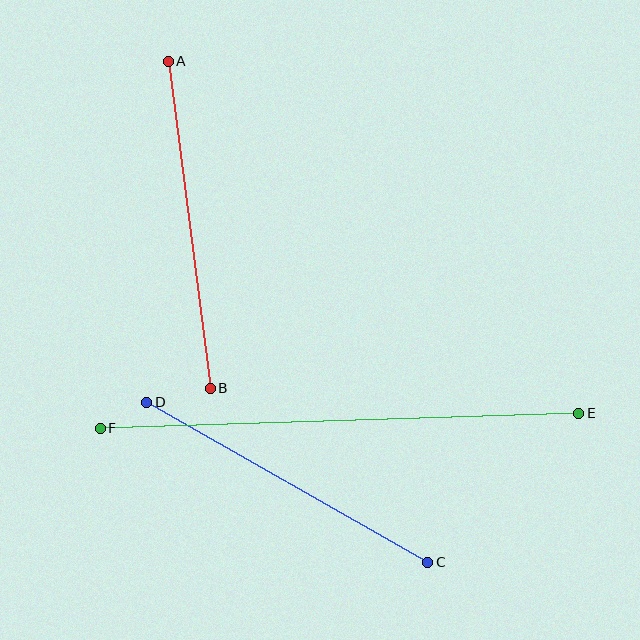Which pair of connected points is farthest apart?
Points E and F are farthest apart.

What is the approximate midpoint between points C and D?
The midpoint is at approximately (287, 482) pixels.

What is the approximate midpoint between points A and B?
The midpoint is at approximately (189, 225) pixels.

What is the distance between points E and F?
The distance is approximately 479 pixels.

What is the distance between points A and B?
The distance is approximately 330 pixels.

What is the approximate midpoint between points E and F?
The midpoint is at approximately (339, 421) pixels.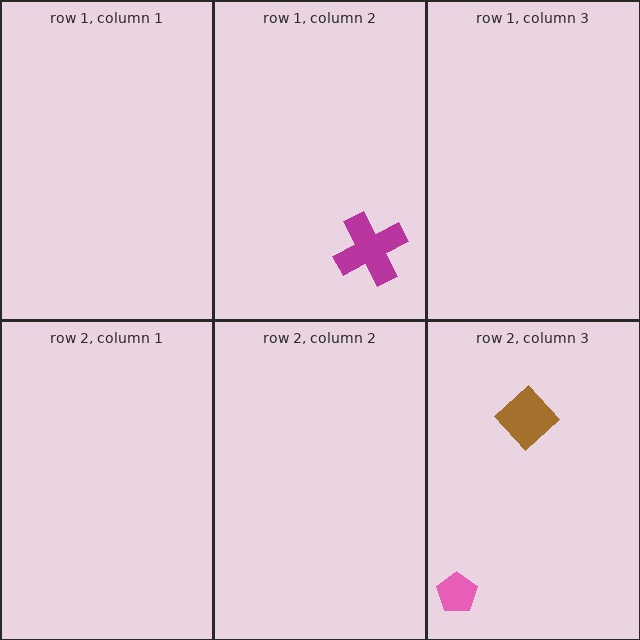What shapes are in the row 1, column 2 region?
The magenta cross.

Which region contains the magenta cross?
The row 1, column 2 region.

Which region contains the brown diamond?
The row 2, column 3 region.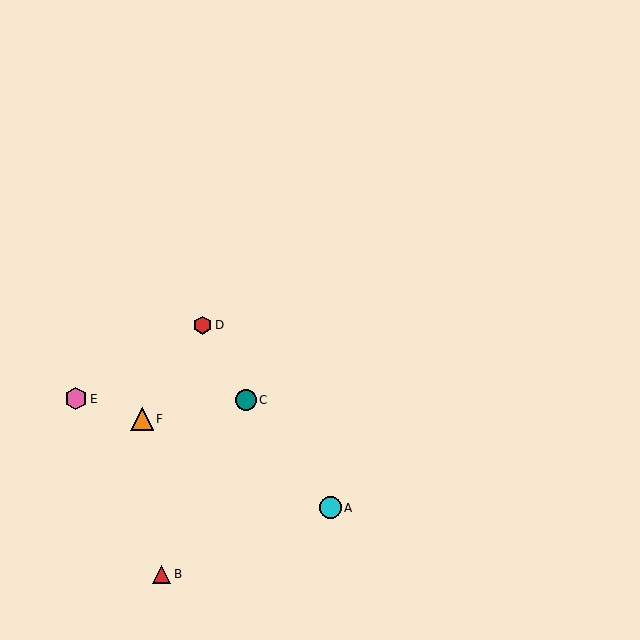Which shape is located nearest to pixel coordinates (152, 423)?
The orange triangle (labeled F) at (142, 419) is nearest to that location.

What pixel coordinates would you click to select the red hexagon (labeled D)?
Click at (203, 325) to select the red hexagon D.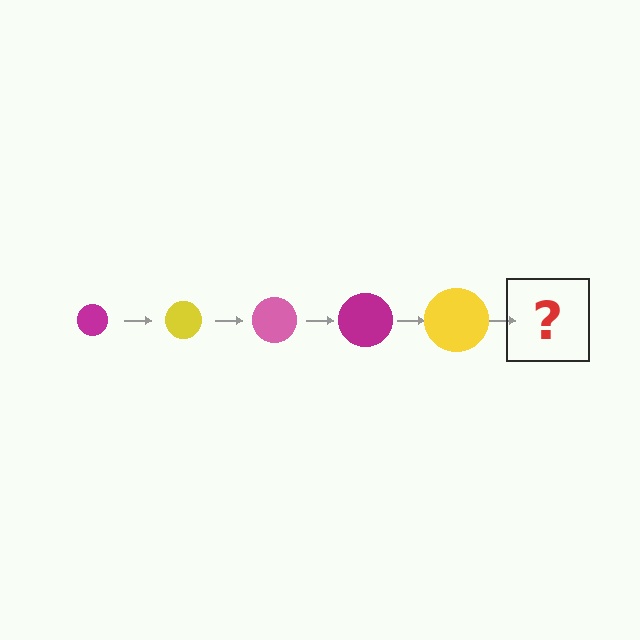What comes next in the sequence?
The next element should be a pink circle, larger than the previous one.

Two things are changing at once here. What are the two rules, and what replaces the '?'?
The two rules are that the circle grows larger each step and the color cycles through magenta, yellow, and pink. The '?' should be a pink circle, larger than the previous one.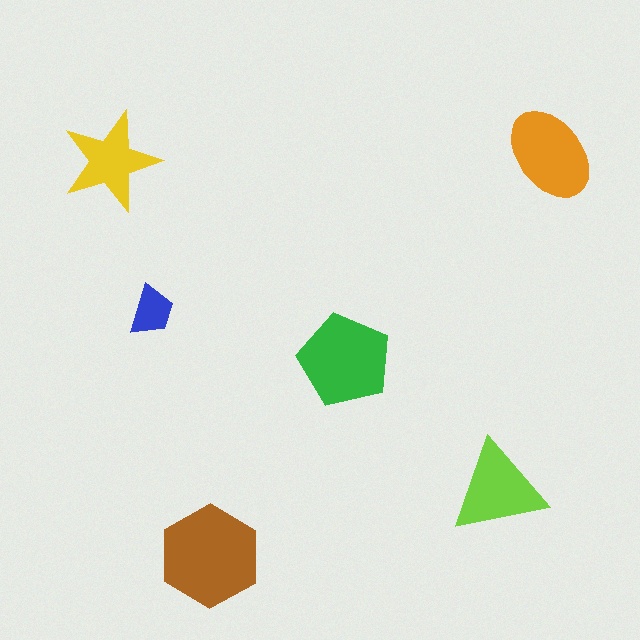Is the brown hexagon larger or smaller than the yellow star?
Larger.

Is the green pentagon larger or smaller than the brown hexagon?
Smaller.